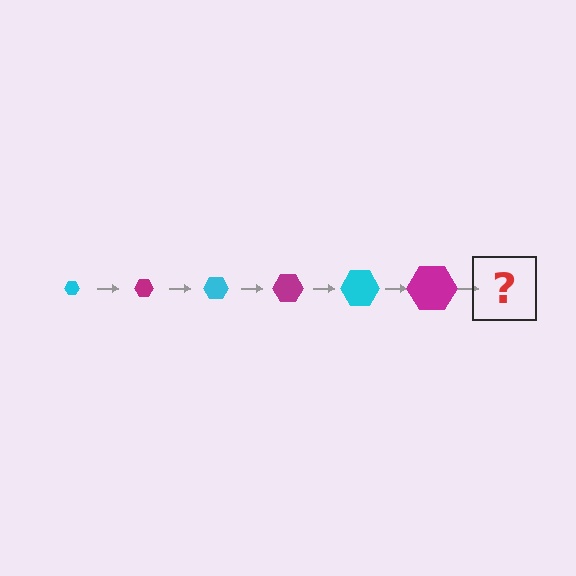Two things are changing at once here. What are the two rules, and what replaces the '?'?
The two rules are that the hexagon grows larger each step and the color cycles through cyan and magenta. The '?' should be a cyan hexagon, larger than the previous one.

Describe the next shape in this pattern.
It should be a cyan hexagon, larger than the previous one.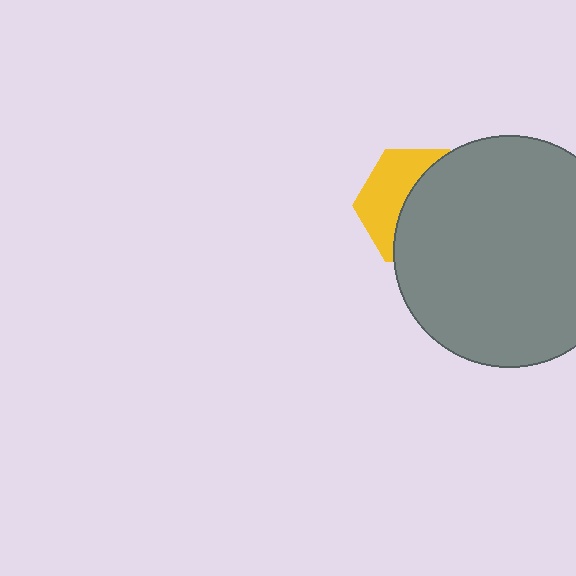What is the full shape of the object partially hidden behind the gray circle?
The partially hidden object is a yellow hexagon.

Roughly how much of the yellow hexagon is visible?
A small part of it is visible (roughly 41%).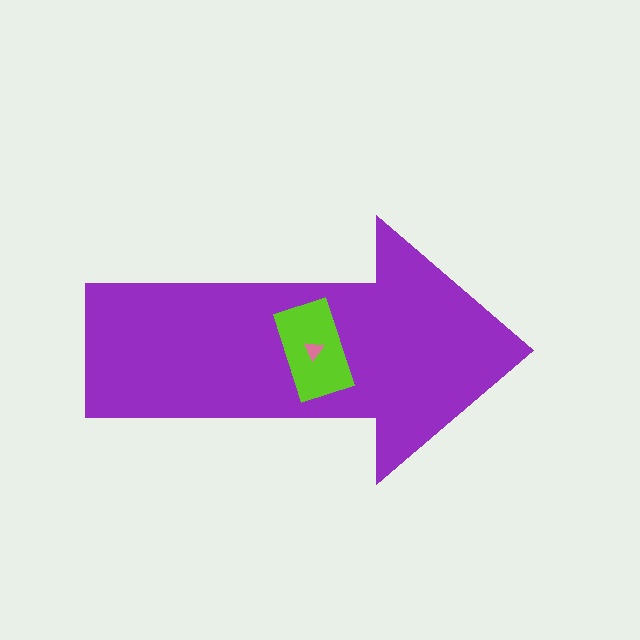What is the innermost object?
The pink triangle.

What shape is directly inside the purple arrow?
The lime rectangle.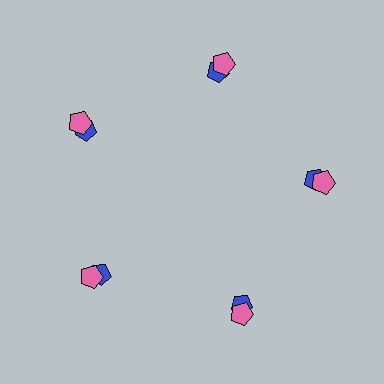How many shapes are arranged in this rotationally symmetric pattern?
There are 10 shapes, arranged in 5 groups of 2.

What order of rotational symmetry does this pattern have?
This pattern has 5-fold rotational symmetry.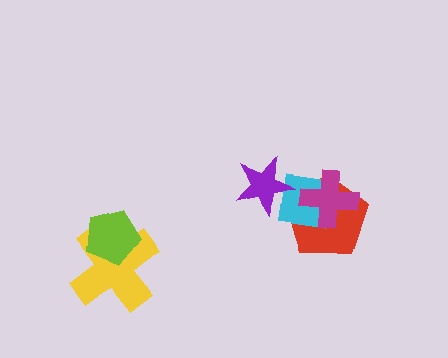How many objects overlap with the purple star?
1 object overlaps with the purple star.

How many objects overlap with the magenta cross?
2 objects overlap with the magenta cross.